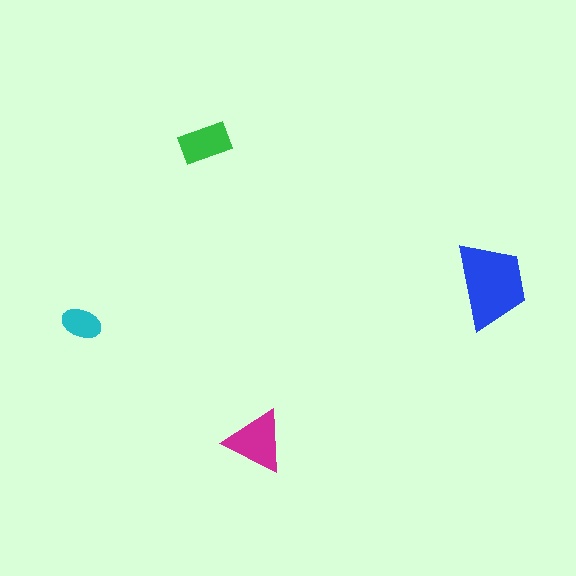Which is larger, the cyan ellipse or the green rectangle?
The green rectangle.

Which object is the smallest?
The cyan ellipse.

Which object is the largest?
The blue trapezoid.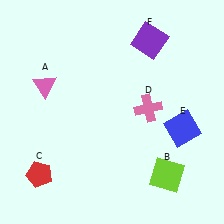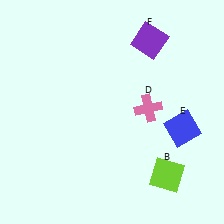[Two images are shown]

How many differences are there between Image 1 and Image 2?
There are 2 differences between the two images.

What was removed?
The red pentagon (C), the pink triangle (A) were removed in Image 2.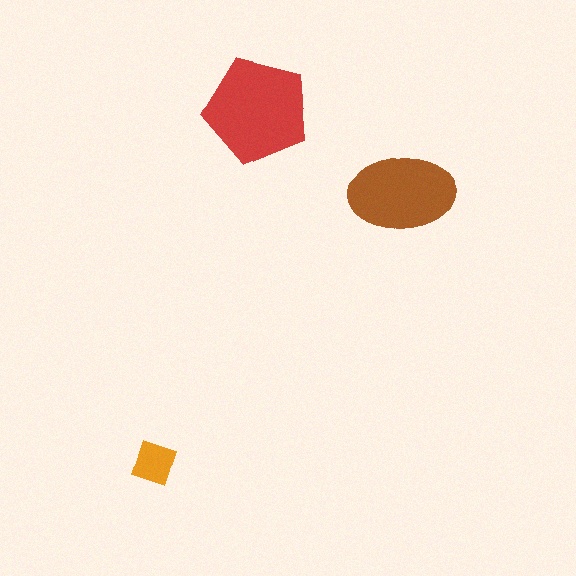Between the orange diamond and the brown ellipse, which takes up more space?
The brown ellipse.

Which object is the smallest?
The orange diamond.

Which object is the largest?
The red pentagon.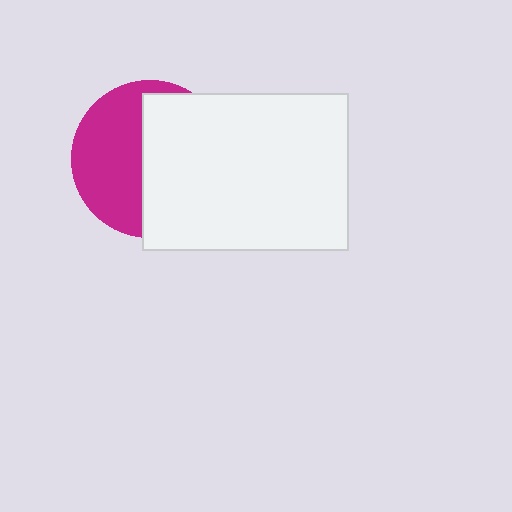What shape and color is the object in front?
The object in front is a white rectangle.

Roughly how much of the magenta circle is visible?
About half of it is visible (roughly 46%).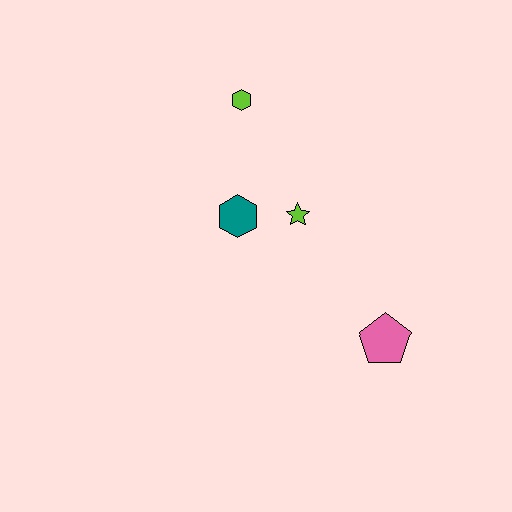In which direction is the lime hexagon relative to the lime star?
The lime hexagon is above the lime star.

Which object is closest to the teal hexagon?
The lime star is closest to the teal hexagon.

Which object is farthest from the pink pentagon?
The lime hexagon is farthest from the pink pentagon.